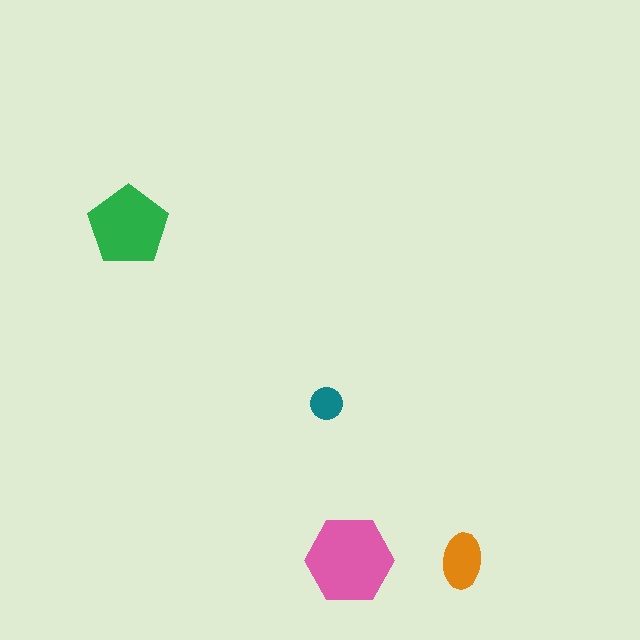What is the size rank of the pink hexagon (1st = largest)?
1st.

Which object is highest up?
The green pentagon is topmost.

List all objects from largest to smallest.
The pink hexagon, the green pentagon, the orange ellipse, the teal circle.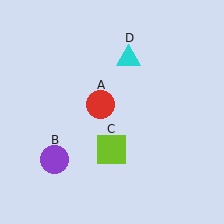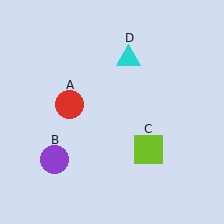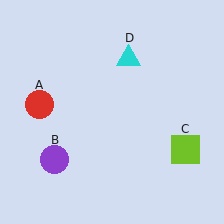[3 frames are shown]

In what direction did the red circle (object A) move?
The red circle (object A) moved left.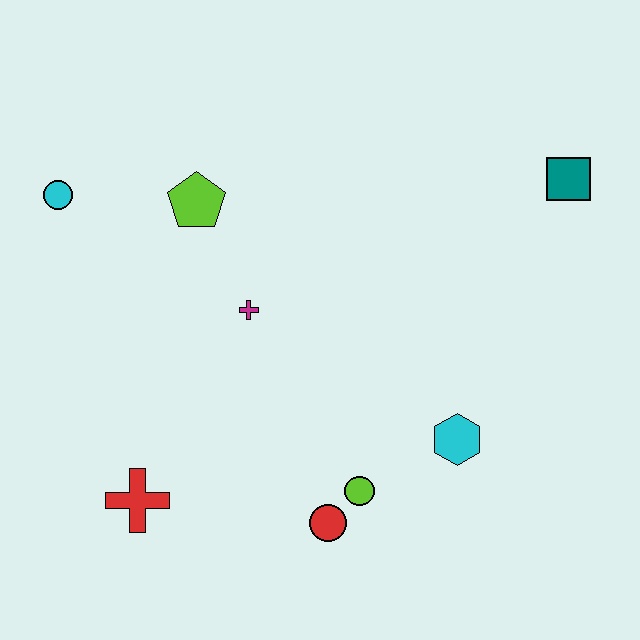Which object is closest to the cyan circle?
The lime pentagon is closest to the cyan circle.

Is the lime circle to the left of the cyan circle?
No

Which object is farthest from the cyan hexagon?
The cyan circle is farthest from the cyan hexagon.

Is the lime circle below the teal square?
Yes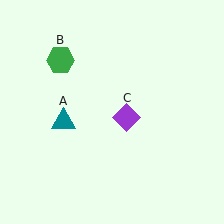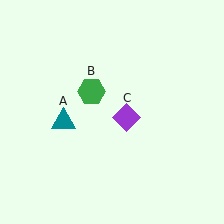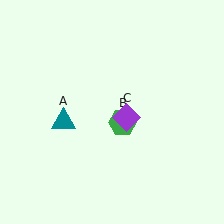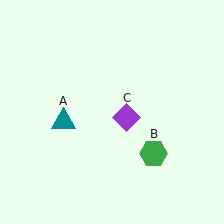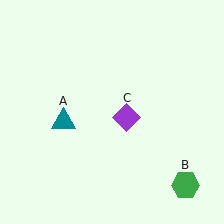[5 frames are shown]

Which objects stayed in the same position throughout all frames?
Teal triangle (object A) and purple diamond (object C) remained stationary.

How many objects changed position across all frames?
1 object changed position: green hexagon (object B).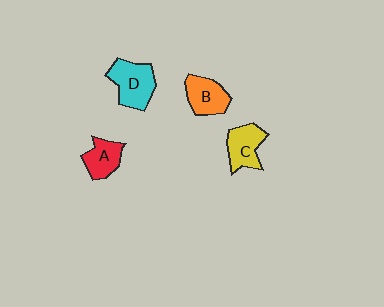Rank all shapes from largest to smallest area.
From largest to smallest: D (cyan), C (yellow), B (orange), A (red).